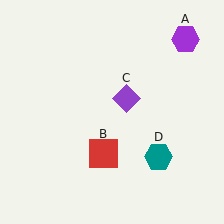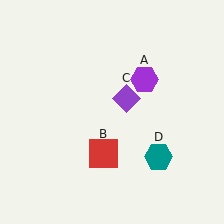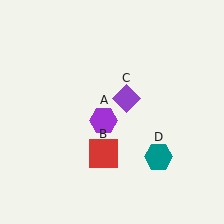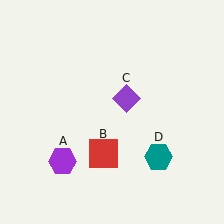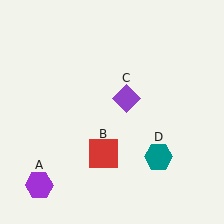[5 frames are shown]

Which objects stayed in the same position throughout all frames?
Red square (object B) and purple diamond (object C) and teal hexagon (object D) remained stationary.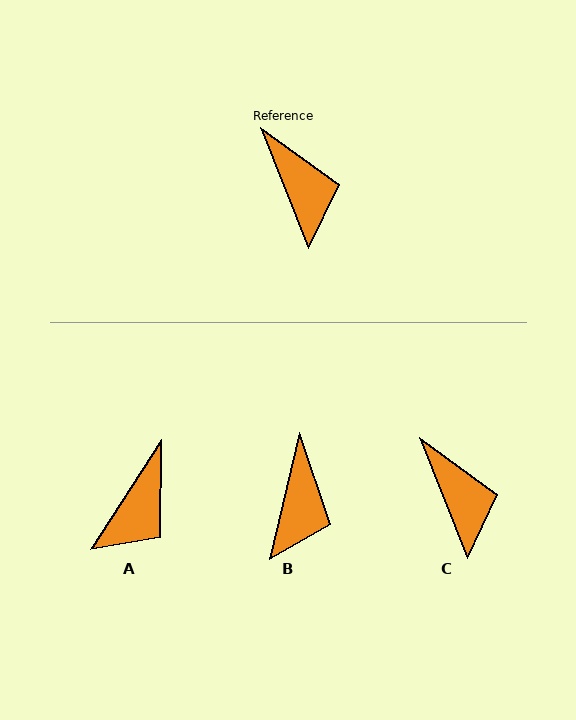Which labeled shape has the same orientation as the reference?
C.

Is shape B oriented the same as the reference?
No, it is off by about 35 degrees.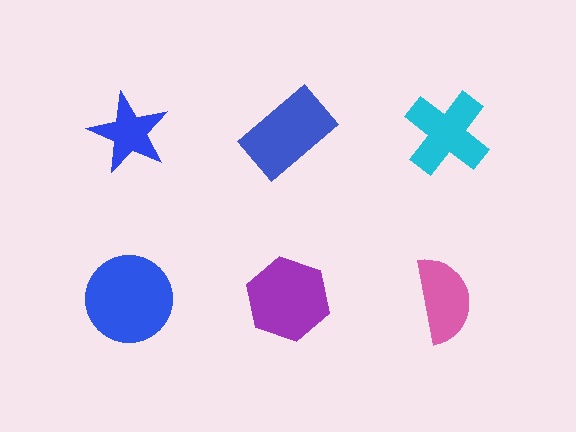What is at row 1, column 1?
A blue star.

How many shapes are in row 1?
3 shapes.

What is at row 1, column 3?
A cyan cross.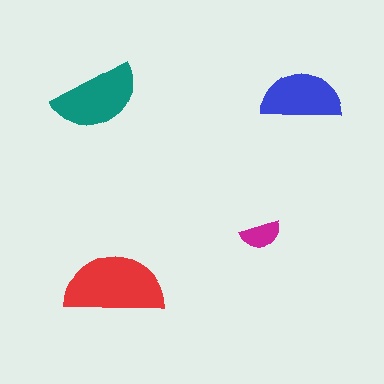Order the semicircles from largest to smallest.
the red one, the teal one, the blue one, the magenta one.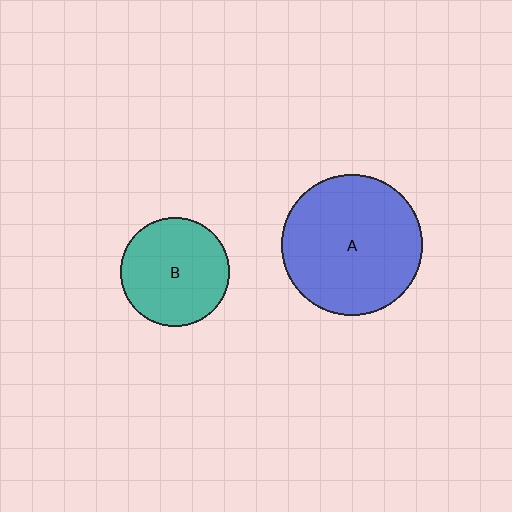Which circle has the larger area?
Circle A (blue).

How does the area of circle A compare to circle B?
Approximately 1.7 times.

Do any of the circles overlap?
No, none of the circles overlap.